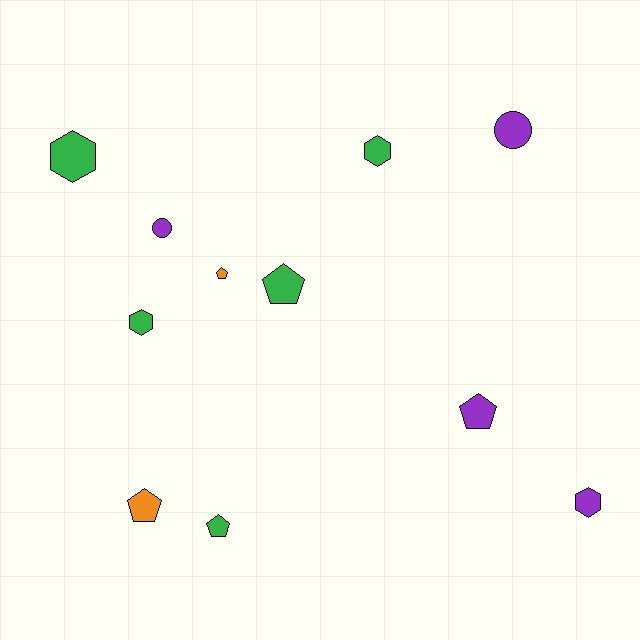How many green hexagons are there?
There are 3 green hexagons.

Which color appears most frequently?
Green, with 5 objects.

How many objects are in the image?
There are 11 objects.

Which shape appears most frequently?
Pentagon, with 5 objects.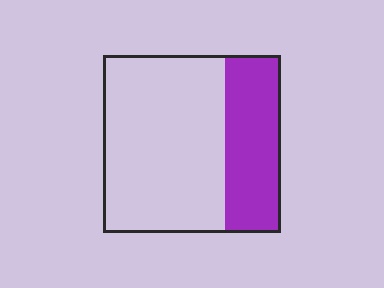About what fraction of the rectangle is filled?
About one third (1/3).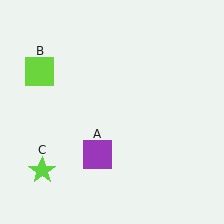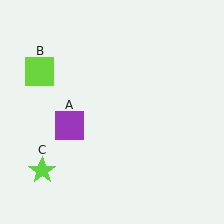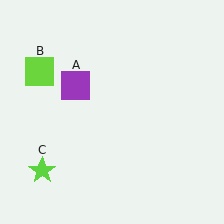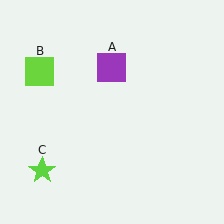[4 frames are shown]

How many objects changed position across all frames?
1 object changed position: purple square (object A).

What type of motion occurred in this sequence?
The purple square (object A) rotated clockwise around the center of the scene.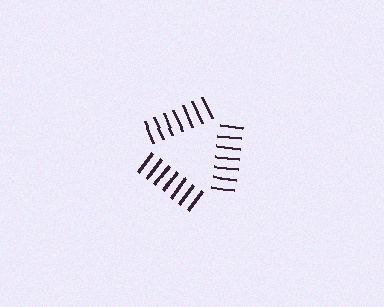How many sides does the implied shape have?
3 sides — the line-ends trace a triangle.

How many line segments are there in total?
21 — 7 along each of the 3 edges.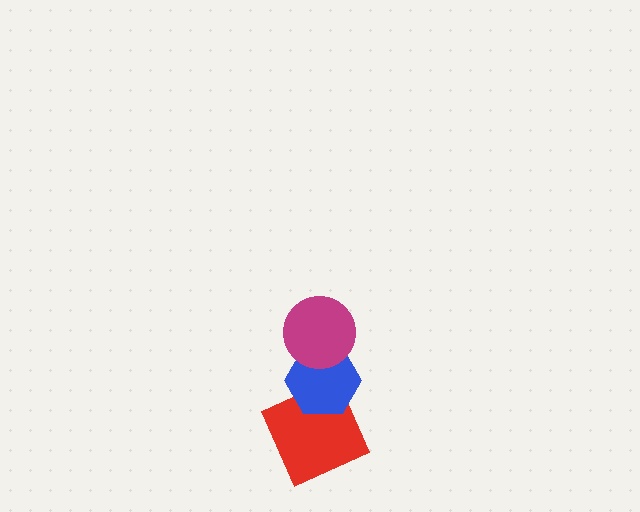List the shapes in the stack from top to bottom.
From top to bottom: the magenta circle, the blue hexagon, the red square.